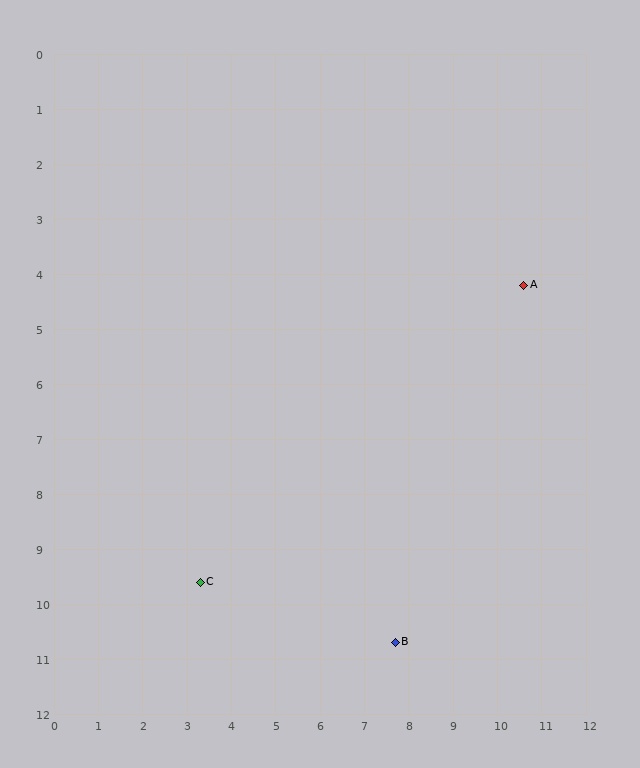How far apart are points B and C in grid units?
Points B and C are about 4.5 grid units apart.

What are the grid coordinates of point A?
Point A is at approximately (10.6, 4.2).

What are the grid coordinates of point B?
Point B is at approximately (7.7, 10.7).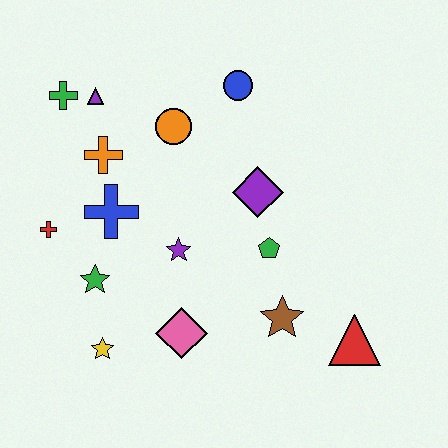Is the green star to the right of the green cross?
Yes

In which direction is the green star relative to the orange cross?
The green star is below the orange cross.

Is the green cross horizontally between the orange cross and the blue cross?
No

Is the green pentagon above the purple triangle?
No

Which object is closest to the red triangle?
The brown star is closest to the red triangle.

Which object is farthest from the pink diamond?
The green cross is farthest from the pink diamond.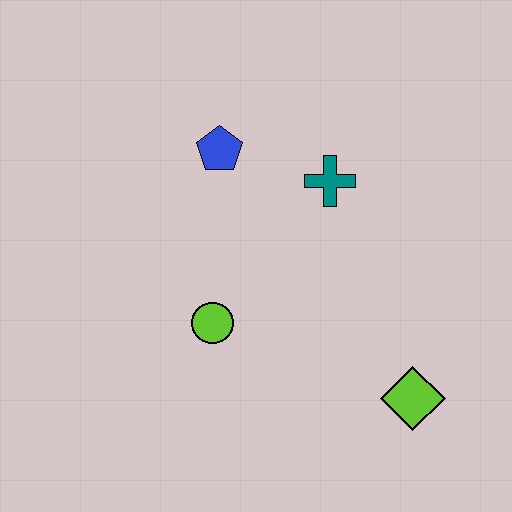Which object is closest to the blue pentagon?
The teal cross is closest to the blue pentagon.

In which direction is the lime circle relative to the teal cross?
The lime circle is below the teal cross.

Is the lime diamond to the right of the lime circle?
Yes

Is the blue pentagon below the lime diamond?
No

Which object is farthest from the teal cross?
The lime diamond is farthest from the teal cross.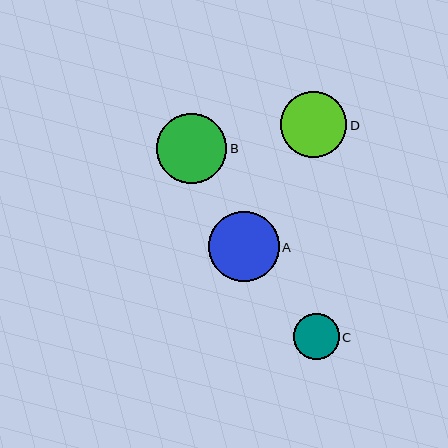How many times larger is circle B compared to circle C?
Circle B is approximately 1.5 times the size of circle C.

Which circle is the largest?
Circle A is the largest with a size of approximately 71 pixels.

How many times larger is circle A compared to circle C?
Circle A is approximately 1.5 times the size of circle C.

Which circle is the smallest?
Circle C is the smallest with a size of approximately 46 pixels.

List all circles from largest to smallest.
From largest to smallest: A, B, D, C.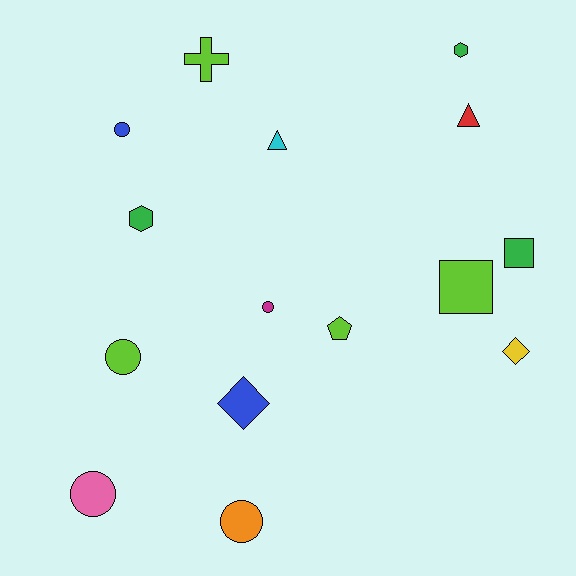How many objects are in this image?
There are 15 objects.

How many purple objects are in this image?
There are no purple objects.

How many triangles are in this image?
There are 2 triangles.